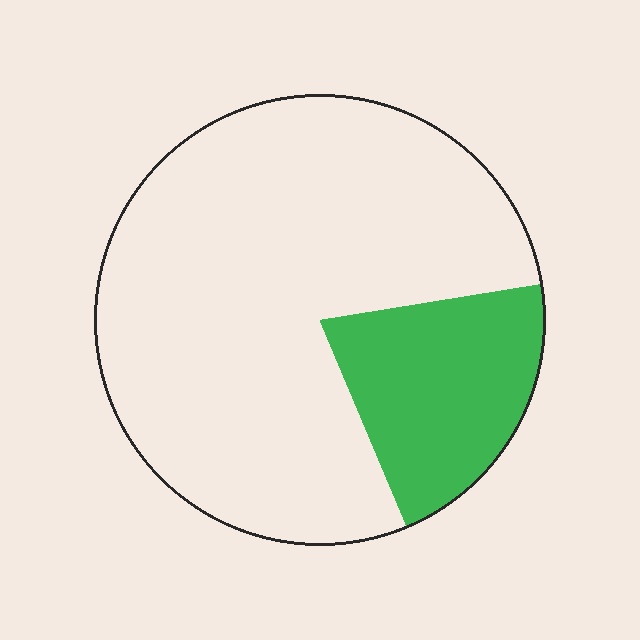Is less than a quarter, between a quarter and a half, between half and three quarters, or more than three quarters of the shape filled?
Less than a quarter.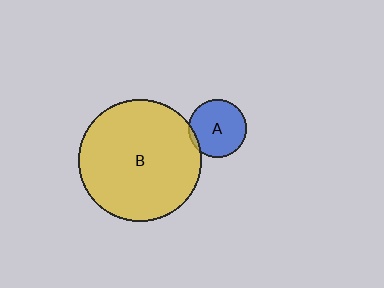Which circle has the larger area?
Circle B (yellow).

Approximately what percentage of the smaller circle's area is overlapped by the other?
Approximately 5%.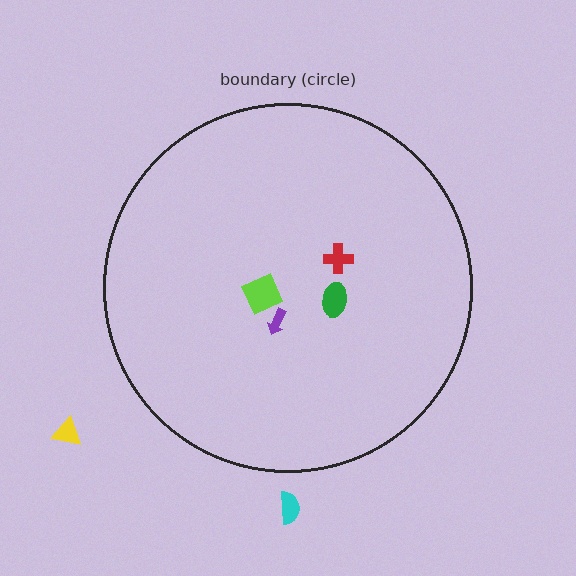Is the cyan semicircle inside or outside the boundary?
Outside.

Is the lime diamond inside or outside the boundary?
Inside.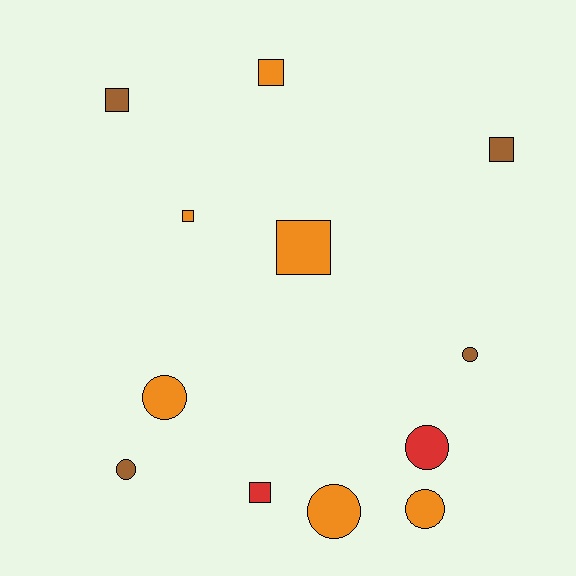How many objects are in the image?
There are 12 objects.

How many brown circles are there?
There are 2 brown circles.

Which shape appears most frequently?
Circle, with 6 objects.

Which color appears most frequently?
Orange, with 6 objects.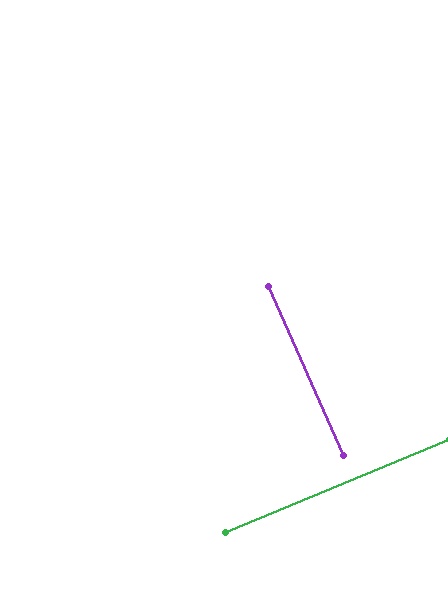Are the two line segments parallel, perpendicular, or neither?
Perpendicular — they meet at approximately 89°.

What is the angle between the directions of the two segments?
Approximately 89 degrees.